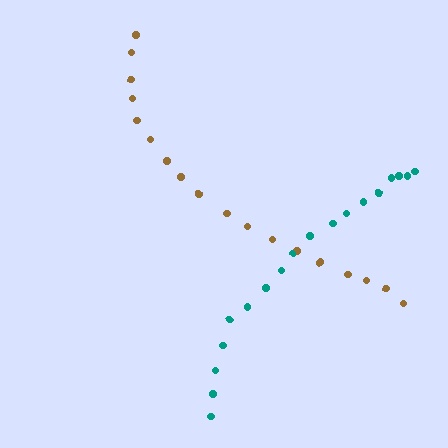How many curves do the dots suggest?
There are 2 distinct paths.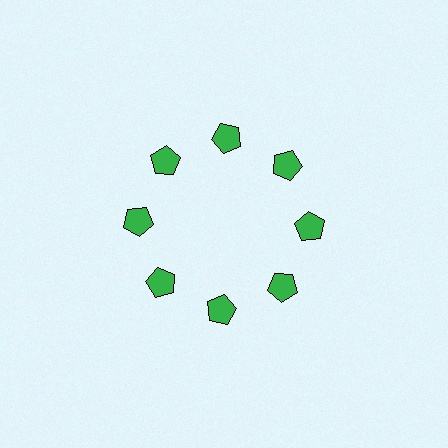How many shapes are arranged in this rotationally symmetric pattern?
There are 8 shapes, arranged in 8 groups of 1.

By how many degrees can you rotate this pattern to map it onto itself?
The pattern maps onto itself every 45 degrees of rotation.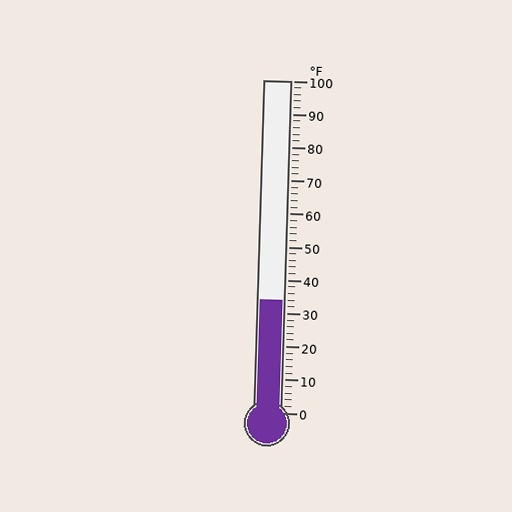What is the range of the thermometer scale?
The thermometer scale ranges from 0°F to 100°F.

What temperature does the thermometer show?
The thermometer shows approximately 34°F.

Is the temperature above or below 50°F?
The temperature is below 50°F.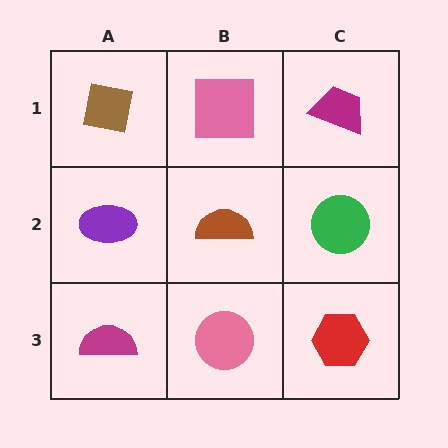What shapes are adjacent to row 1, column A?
A purple ellipse (row 2, column A), a pink square (row 1, column B).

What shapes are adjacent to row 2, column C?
A magenta trapezoid (row 1, column C), a red hexagon (row 3, column C), a brown semicircle (row 2, column B).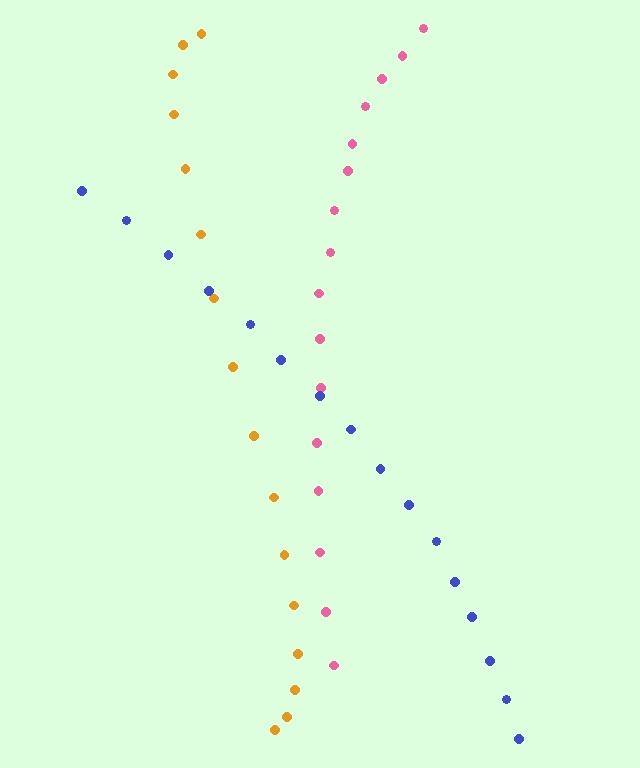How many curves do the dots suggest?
There are 3 distinct paths.